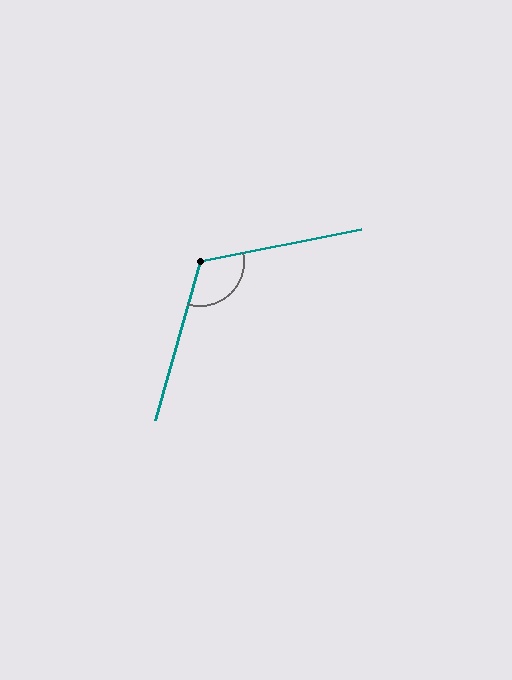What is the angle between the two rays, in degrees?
Approximately 117 degrees.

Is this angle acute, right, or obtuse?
It is obtuse.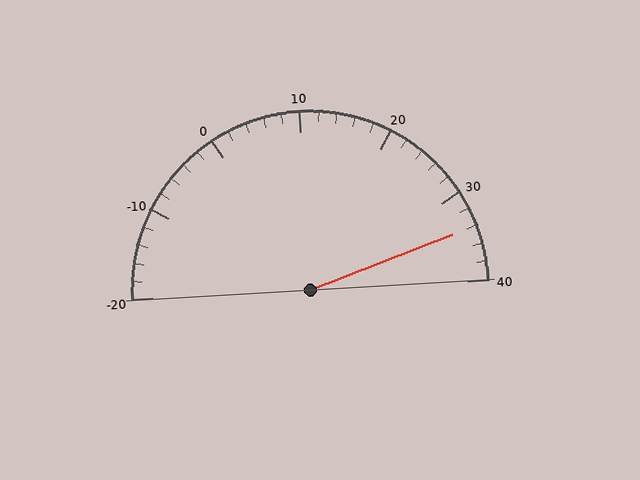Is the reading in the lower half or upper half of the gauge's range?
The reading is in the upper half of the range (-20 to 40).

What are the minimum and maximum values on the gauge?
The gauge ranges from -20 to 40.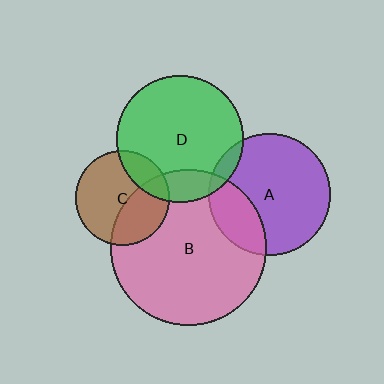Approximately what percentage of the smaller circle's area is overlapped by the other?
Approximately 15%.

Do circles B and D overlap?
Yes.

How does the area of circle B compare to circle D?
Approximately 1.5 times.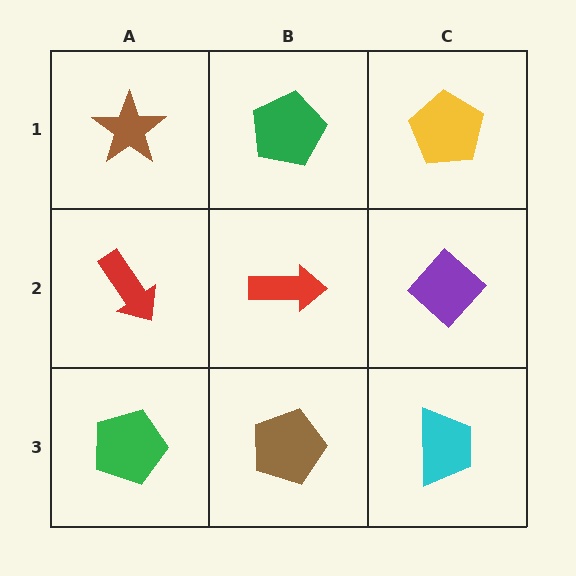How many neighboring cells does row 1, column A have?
2.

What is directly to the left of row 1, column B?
A brown star.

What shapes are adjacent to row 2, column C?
A yellow pentagon (row 1, column C), a cyan trapezoid (row 3, column C), a red arrow (row 2, column B).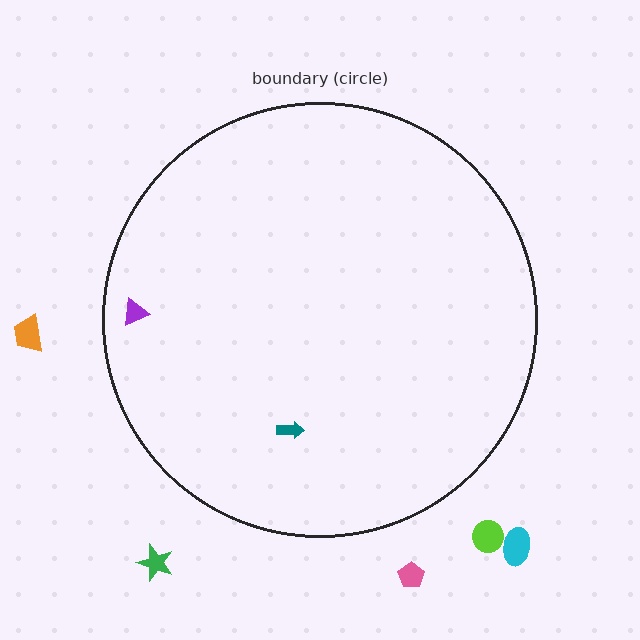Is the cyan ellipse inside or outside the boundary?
Outside.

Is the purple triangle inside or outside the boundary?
Inside.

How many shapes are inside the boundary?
2 inside, 5 outside.